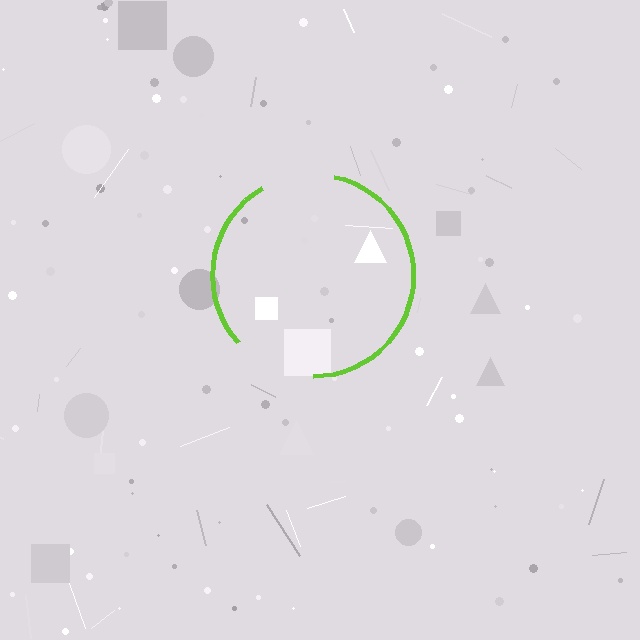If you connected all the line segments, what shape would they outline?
They would outline a circle.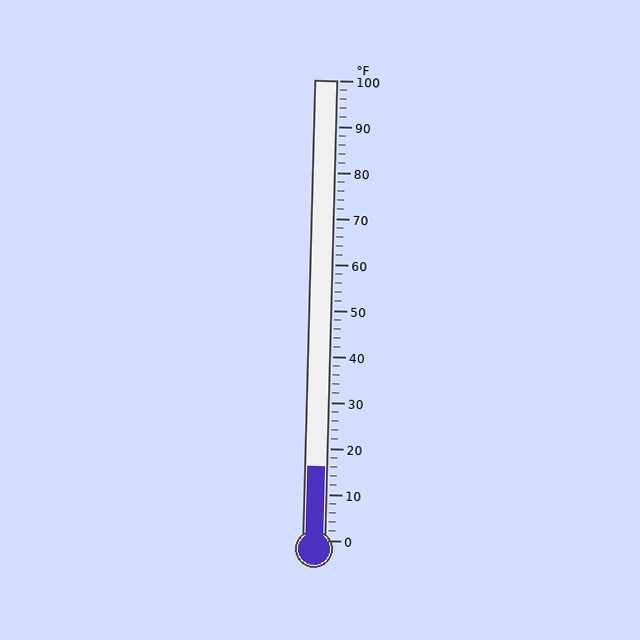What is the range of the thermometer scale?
The thermometer scale ranges from 0°F to 100°F.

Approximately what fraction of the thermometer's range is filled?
The thermometer is filled to approximately 15% of its range.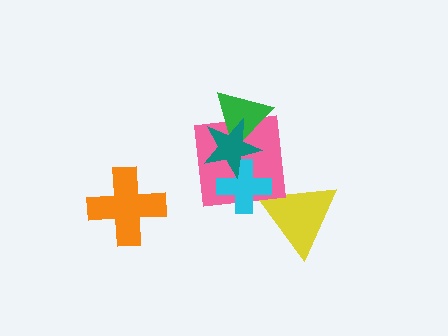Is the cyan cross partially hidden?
Yes, it is partially covered by another shape.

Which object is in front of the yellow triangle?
The cyan cross is in front of the yellow triangle.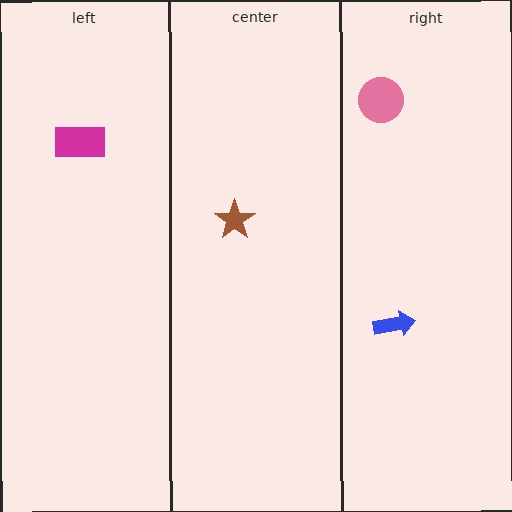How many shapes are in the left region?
1.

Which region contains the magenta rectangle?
The left region.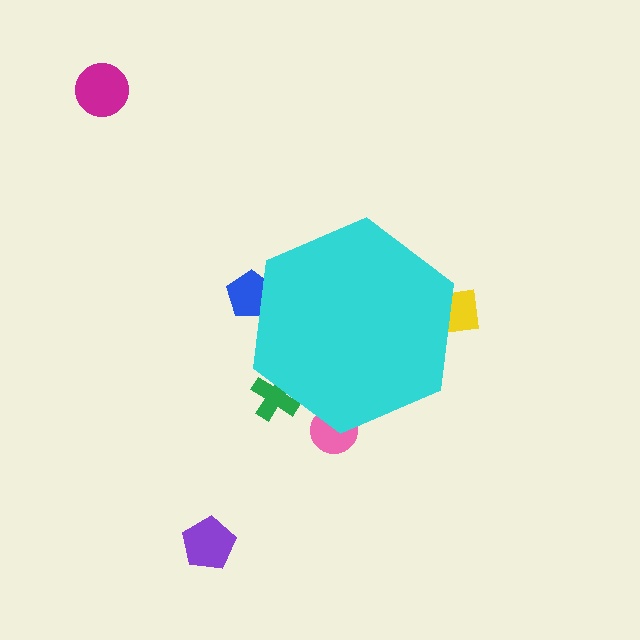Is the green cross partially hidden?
Yes, the green cross is partially hidden behind the cyan hexagon.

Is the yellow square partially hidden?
Yes, the yellow square is partially hidden behind the cyan hexagon.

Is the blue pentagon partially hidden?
Yes, the blue pentagon is partially hidden behind the cyan hexagon.